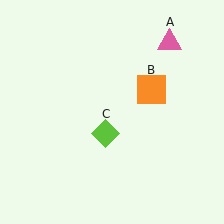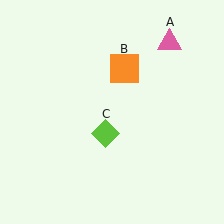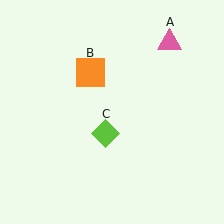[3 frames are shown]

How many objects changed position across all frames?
1 object changed position: orange square (object B).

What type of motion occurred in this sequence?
The orange square (object B) rotated counterclockwise around the center of the scene.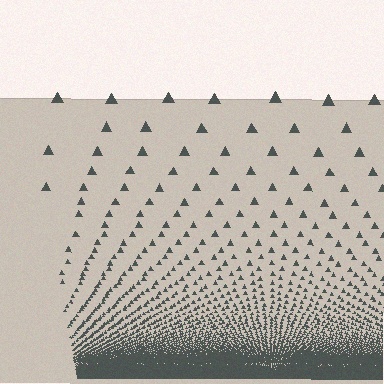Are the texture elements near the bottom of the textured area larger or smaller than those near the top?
Smaller. The gradient is inverted — elements near the bottom are smaller and denser.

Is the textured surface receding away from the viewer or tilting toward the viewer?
The surface appears to tilt toward the viewer. Texture elements get larger and sparser toward the top.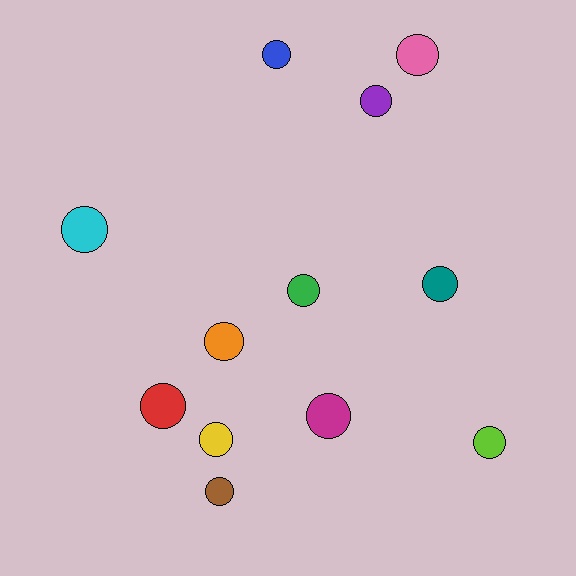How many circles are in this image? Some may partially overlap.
There are 12 circles.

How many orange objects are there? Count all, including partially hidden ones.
There is 1 orange object.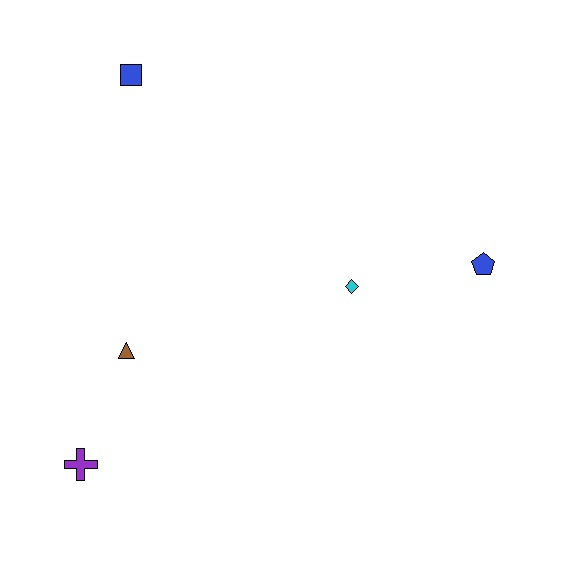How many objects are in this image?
There are 5 objects.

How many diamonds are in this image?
There is 1 diamond.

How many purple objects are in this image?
There is 1 purple object.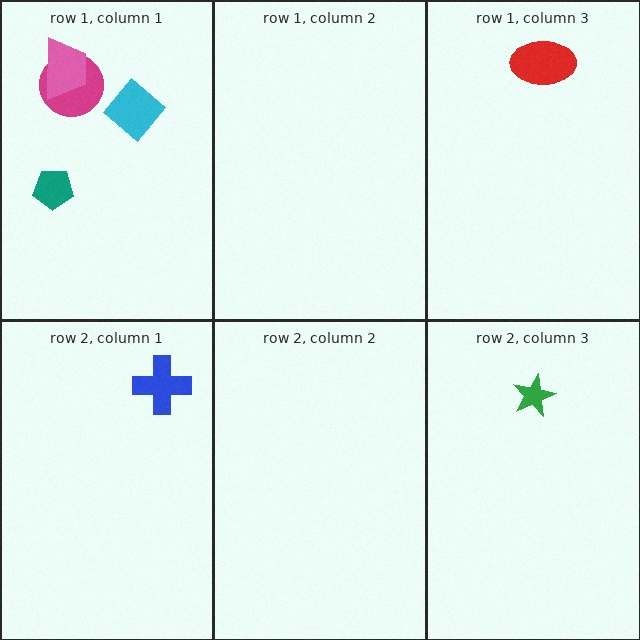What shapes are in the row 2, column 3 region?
The green star.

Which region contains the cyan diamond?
The row 1, column 1 region.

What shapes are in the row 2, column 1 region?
The blue cross.